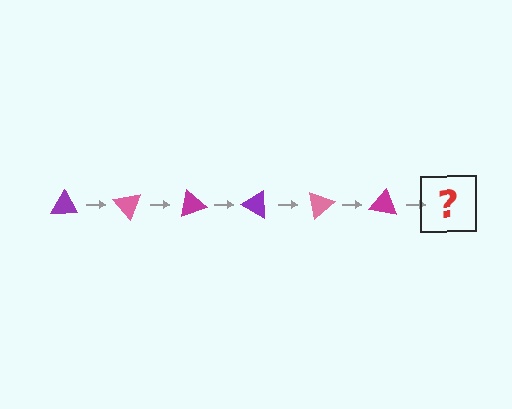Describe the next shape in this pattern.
It should be a purple triangle, rotated 300 degrees from the start.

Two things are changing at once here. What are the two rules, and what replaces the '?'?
The two rules are that it rotates 50 degrees each step and the color cycles through purple, pink, and magenta. The '?' should be a purple triangle, rotated 300 degrees from the start.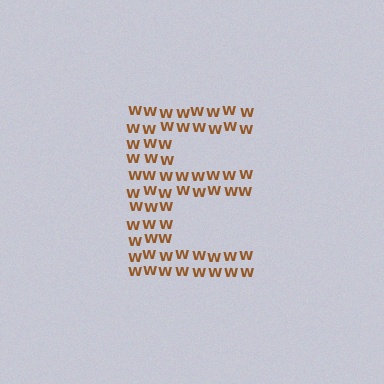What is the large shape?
The large shape is the letter E.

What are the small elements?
The small elements are letter W's.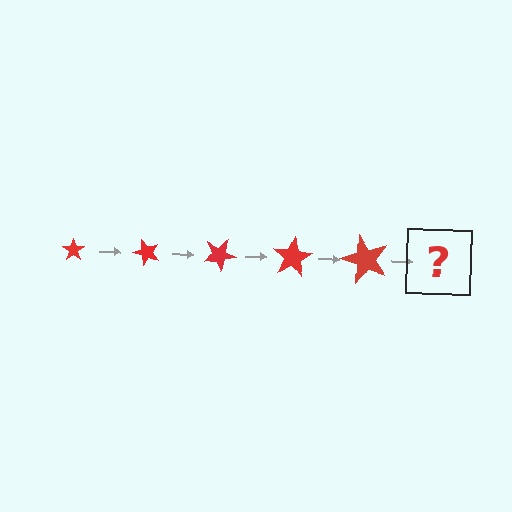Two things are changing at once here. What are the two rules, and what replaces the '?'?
The two rules are that the star grows larger each step and it rotates 50 degrees each step. The '?' should be a star, larger than the previous one and rotated 250 degrees from the start.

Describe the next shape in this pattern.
It should be a star, larger than the previous one and rotated 250 degrees from the start.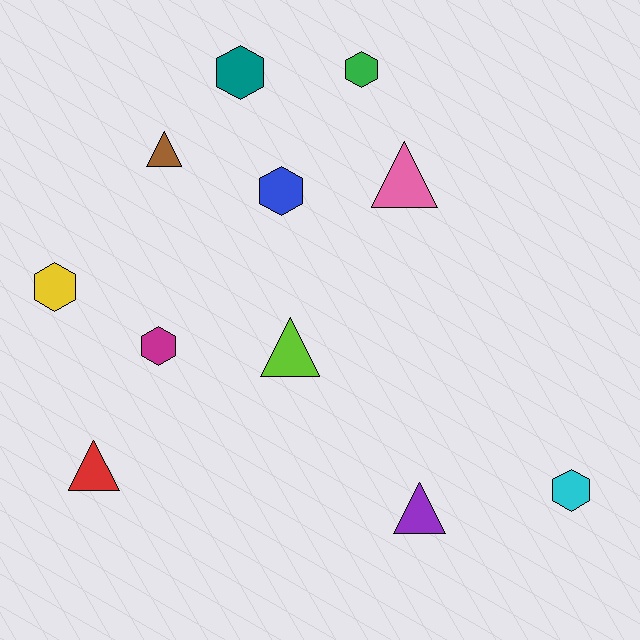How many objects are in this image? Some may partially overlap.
There are 11 objects.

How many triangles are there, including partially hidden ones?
There are 5 triangles.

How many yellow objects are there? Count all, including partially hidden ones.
There is 1 yellow object.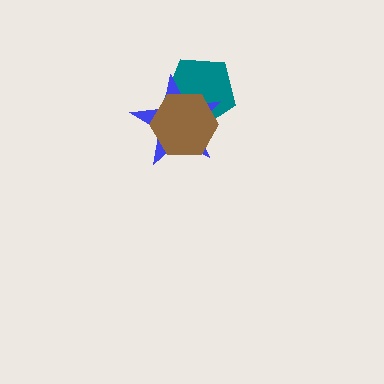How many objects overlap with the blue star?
2 objects overlap with the blue star.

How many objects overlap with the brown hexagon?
2 objects overlap with the brown hexagon.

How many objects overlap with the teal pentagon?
2 objects overlap with the teal pentagon.